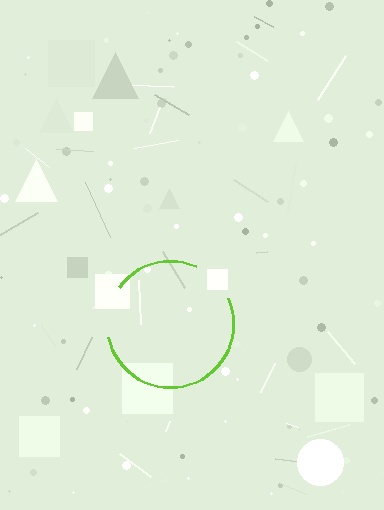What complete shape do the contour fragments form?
The contour fragments form a circle.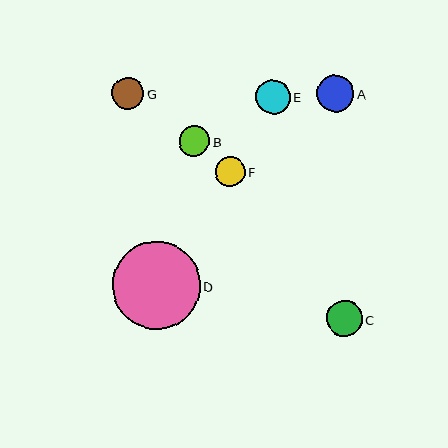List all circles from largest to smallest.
From largest to smallest: D, A, C, E, G, B, F.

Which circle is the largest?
Circle D is the largest with a size of approximately 88 pixels.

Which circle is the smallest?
Circle F is the smallest with a size of approximately 29 pixels.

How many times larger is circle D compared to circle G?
Circle D is approximately 2.7 times the size of circle G.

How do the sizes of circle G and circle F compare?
Circle G and circle F are approximately the same size.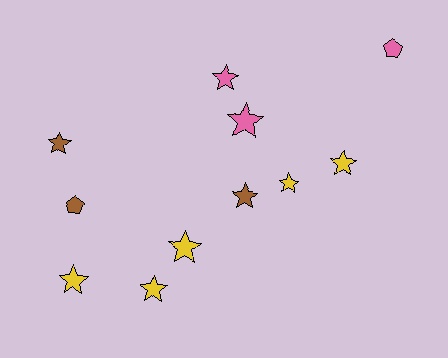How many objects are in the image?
There are 11 objects.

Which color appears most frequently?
Yellow, with 5 objects.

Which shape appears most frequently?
Star, with 9 objects.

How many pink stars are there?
There are 2 pink stars.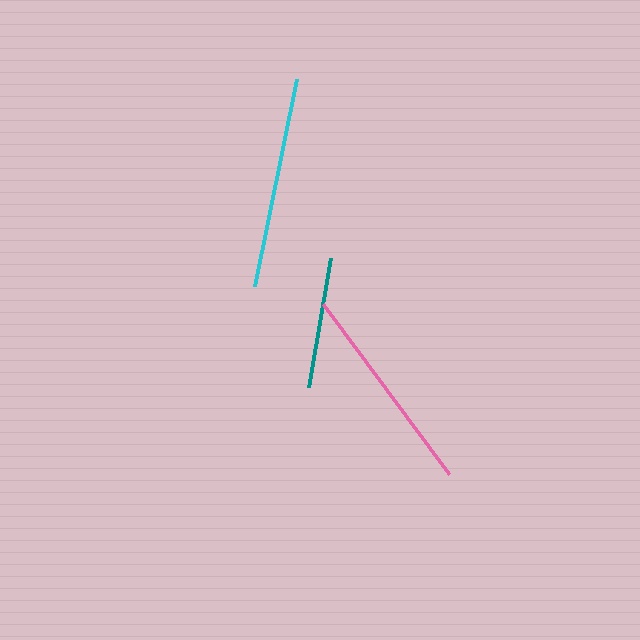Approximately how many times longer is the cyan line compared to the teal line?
The cyan line is approximately 1.6 times the length of the teal line.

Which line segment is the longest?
The pink line is the longest at approximately 212 pixels.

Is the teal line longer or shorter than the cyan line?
The cyan line is longer than the teal line.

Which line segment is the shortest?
The teal line is the shortest at approximately 131 pixels.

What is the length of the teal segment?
The teal segment is approximately 131 pixels long.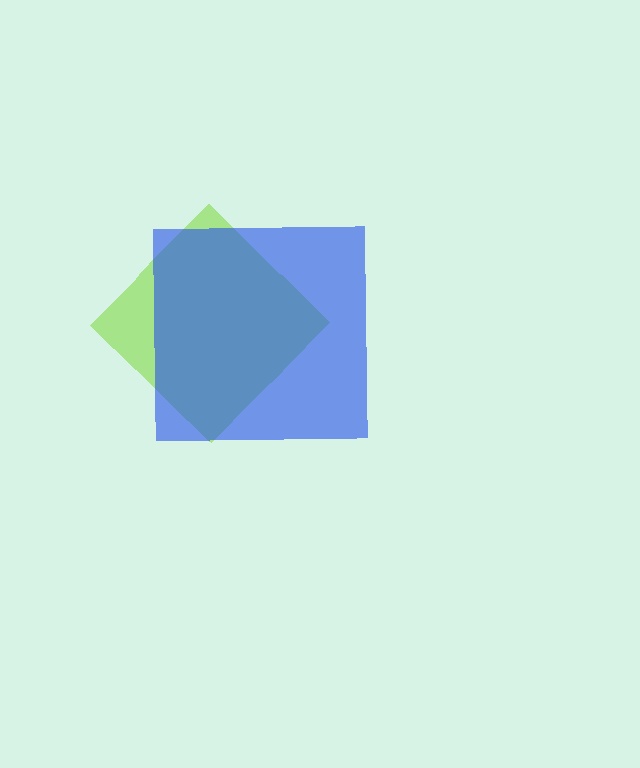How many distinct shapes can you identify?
There are 2 distinct shapes: a lime diamond, a blue square.